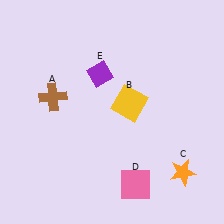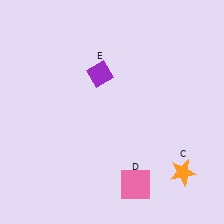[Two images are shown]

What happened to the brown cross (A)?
The brown cross (A) was removed in Image 2. It was in the top-left area of Image 1.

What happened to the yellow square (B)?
The yellow square (B) was removed in Image 2. It was in the top-right area of Image 1.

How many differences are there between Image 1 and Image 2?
There are 2 differences between the two images.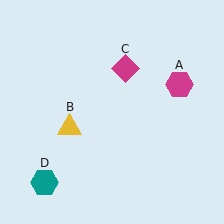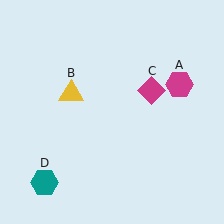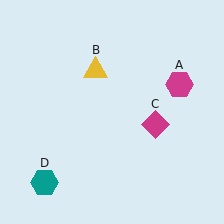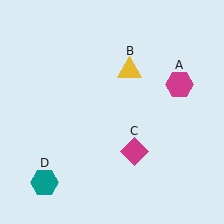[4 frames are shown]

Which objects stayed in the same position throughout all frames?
Magenta hexagon (object A) and teal hexagon (object D) remained stationary.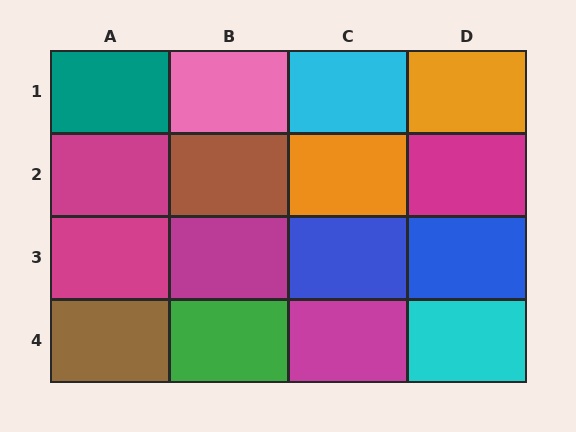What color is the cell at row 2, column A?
Magenta.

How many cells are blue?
2 cells are blue.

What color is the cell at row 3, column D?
Blue.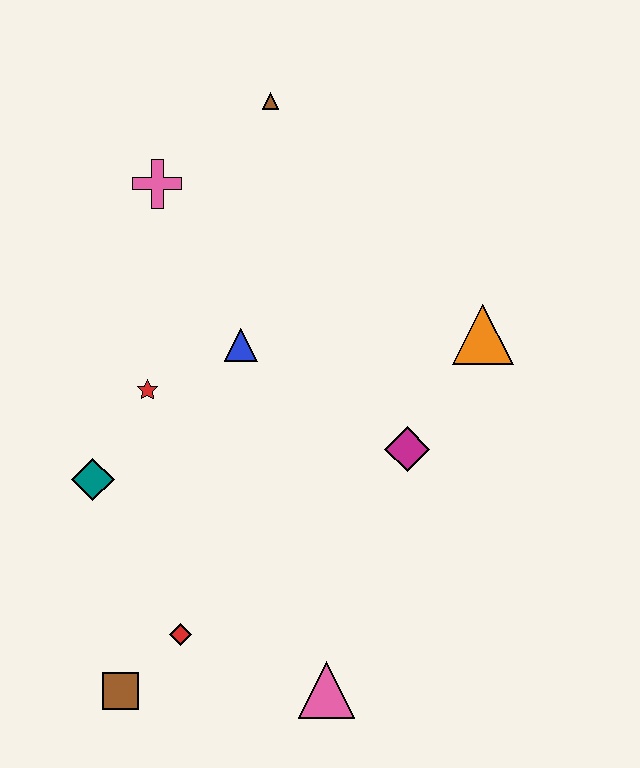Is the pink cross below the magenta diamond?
No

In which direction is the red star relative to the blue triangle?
The red star is to the left of the blue triangle.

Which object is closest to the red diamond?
The brown square is closest to the red diamond.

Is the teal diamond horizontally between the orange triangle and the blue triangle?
No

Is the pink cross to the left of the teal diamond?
No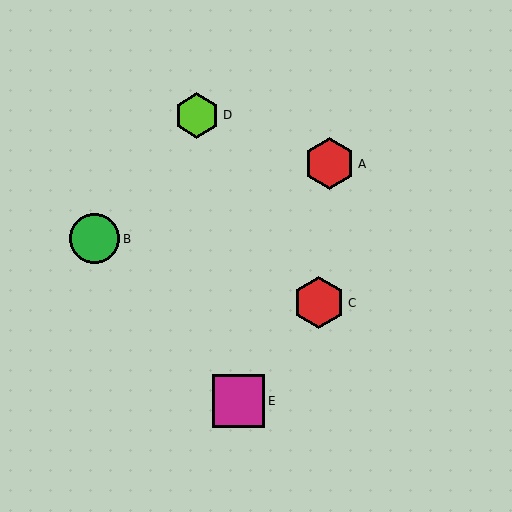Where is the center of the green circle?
The center of the green circle is at (95, 239).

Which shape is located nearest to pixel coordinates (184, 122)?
The lime hexagon (labeled D) at (197, 115) is nearest to that location.